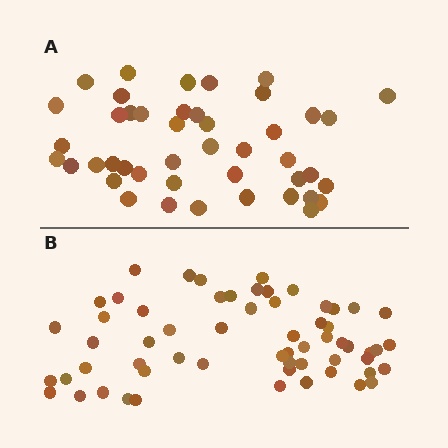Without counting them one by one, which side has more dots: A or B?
Region B (the bottom region) has more dots.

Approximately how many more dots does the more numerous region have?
Region B has approximately 15 more dots than region A.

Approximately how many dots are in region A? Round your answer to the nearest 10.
About 40 dots. (The exact count is 44, which rounds to 40.)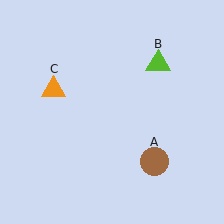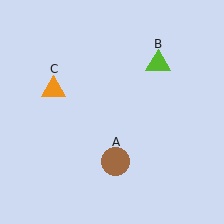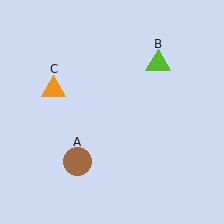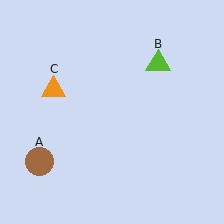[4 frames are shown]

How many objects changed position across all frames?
1 object changed position: brown circle (object A).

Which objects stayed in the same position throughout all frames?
Lime triangle (object B) and orange triangle (object C) remained stationary.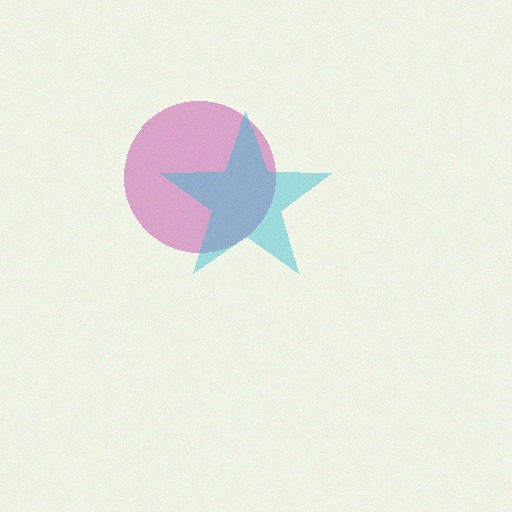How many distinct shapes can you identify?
There are 2 distinct shapes: a magenta circle, a cyan star.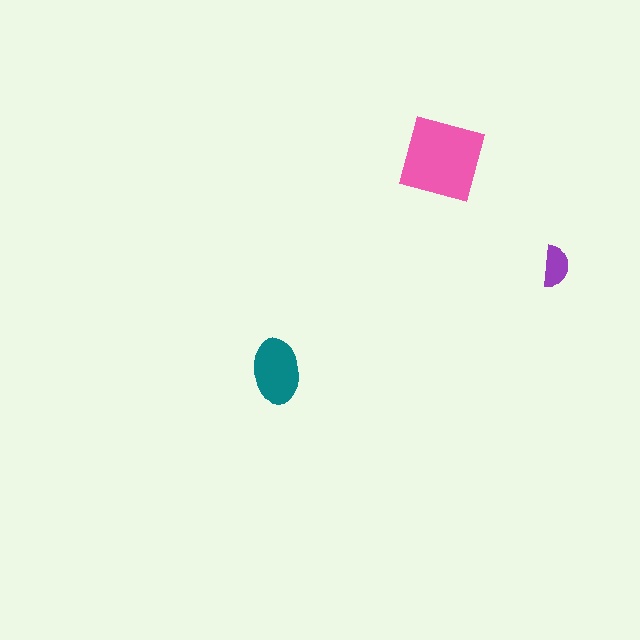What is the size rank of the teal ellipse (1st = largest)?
2nd.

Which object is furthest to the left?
The teal ellipse is leftmost.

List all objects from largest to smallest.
The pink diamond, the teal ellipse, the purple semicircle.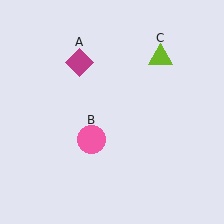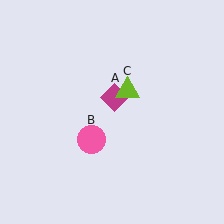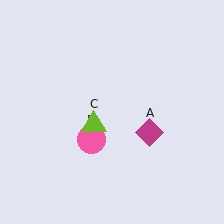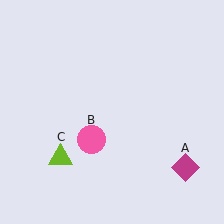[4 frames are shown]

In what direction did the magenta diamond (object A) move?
The magenta diamond (object A) moved down and to the right.